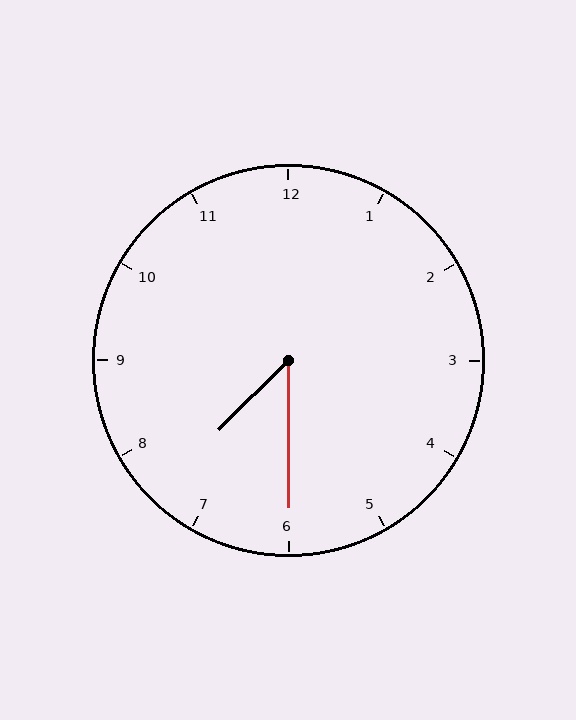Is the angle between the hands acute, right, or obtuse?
It is acute.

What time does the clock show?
7:30.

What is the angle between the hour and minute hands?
Approximately 45 degrees.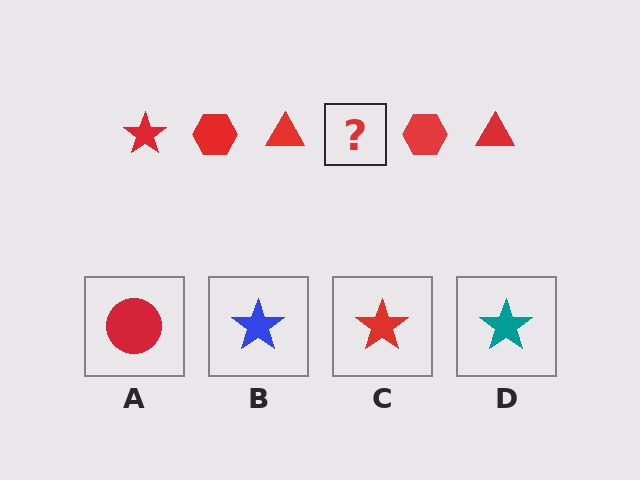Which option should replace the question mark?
Option C.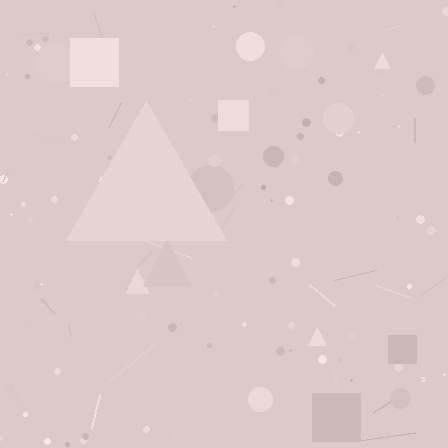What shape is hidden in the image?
A triangle is hidden in the image.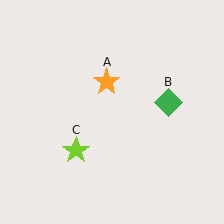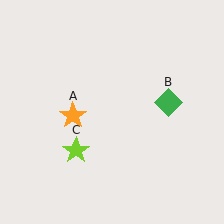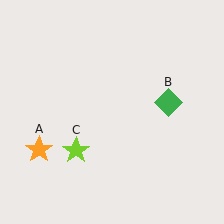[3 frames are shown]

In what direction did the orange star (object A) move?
The orange star (object A) moved down and to the left.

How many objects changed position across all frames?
1 object changed position: orange star (object A).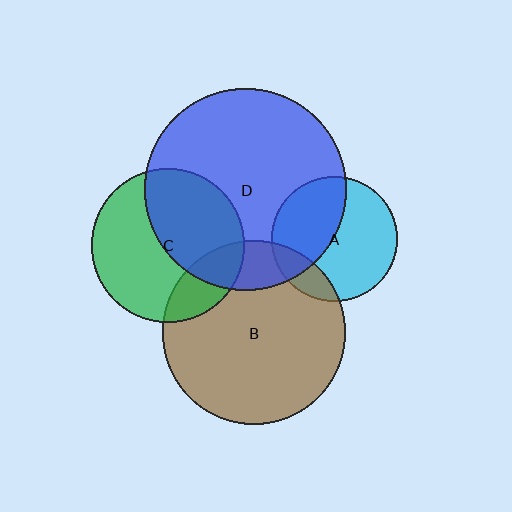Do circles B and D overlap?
Yes.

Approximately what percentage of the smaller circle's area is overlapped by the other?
Approximately 15%.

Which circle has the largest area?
Circle D (blue).